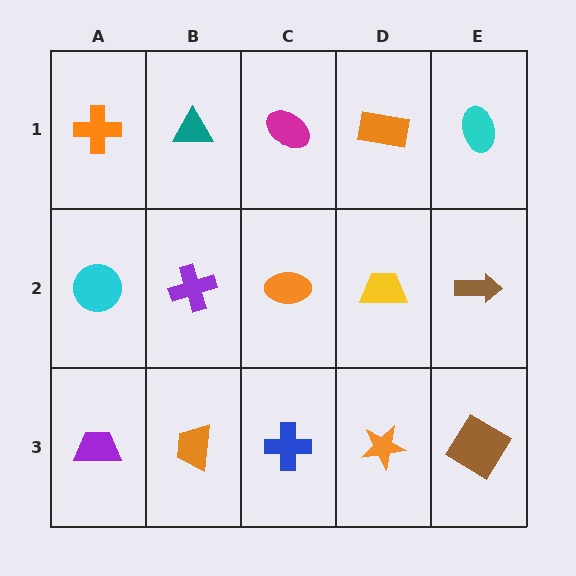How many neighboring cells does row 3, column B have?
3.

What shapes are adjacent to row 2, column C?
A magenta ellipse (row 1, column C), a blue cross (row 3, column C), a purple cross (row 2, column B), a yellow trapezoid (row 2, column D).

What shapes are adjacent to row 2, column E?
A cyan ellipse (row 1, column E), a brown diamond (row 3, column E), a yellow trapezoid (row 2, column D).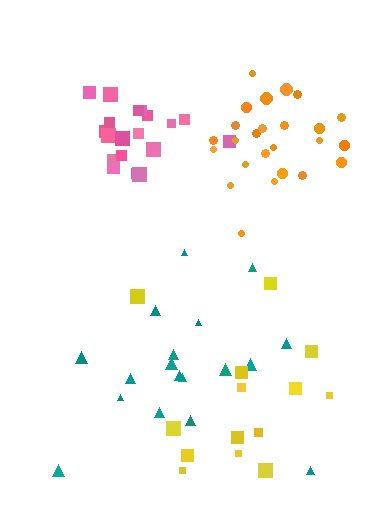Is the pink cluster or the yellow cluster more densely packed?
Pink.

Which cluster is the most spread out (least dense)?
Yellow.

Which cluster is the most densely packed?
Pink.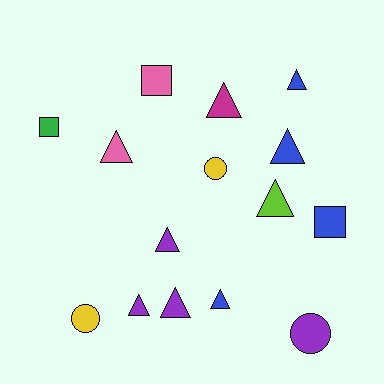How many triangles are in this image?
There are 9 triangles.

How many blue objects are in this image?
There are 4 blue objects.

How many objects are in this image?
There are 15 objects.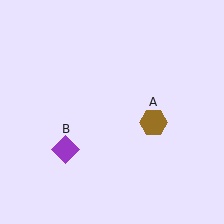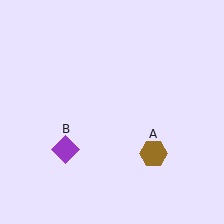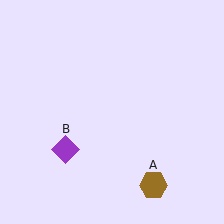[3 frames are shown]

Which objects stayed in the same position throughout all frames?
Purple diamond (object B) remained stationary.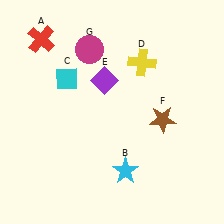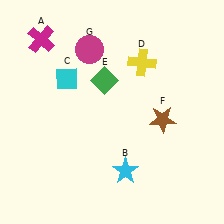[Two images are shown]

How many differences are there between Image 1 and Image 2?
There are 2 differences between the two images.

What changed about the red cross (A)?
In Image 1, A is red. In Image 2, it changed to magenta.